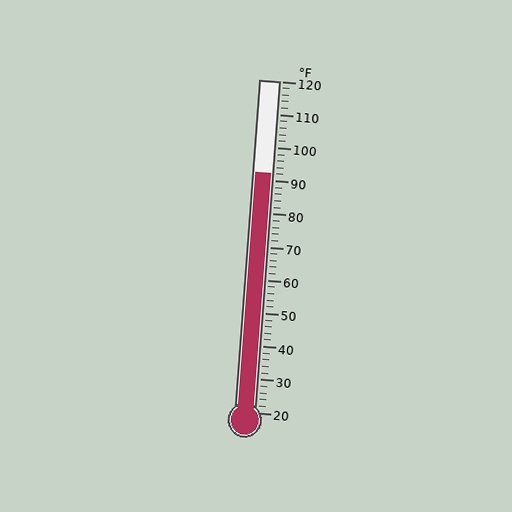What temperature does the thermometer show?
The thermometer shows approximately 92°F.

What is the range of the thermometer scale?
The thermometer scale ranges from 20°F to 120°F.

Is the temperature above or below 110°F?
The temperature is below 110°F.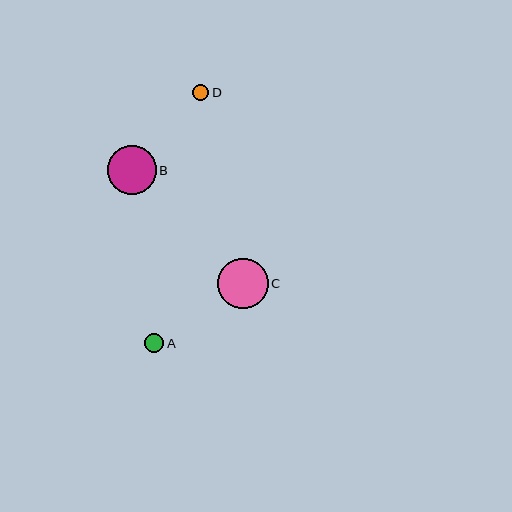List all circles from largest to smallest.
From largest to smallest: C, B, A, D.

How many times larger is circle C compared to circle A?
Circle C is approximately 2.6 times the size of circle A.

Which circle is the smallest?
Circle D is the smallest with a size of approximately 16 pixels.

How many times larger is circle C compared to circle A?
Circle C is approximately 2.6 times the size of circle A.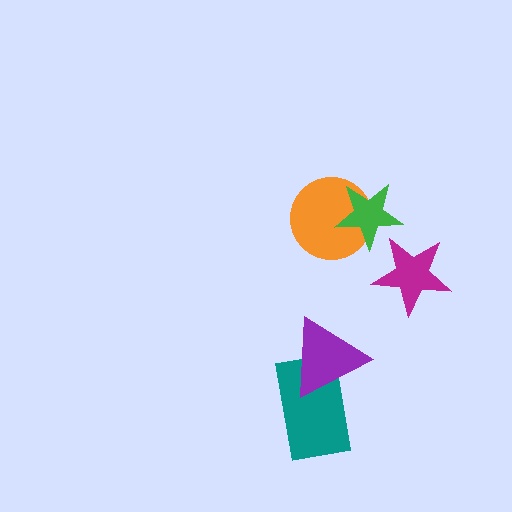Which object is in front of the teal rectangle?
The purple triangle is in front of the teal rectangle.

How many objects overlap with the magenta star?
0 objects overlap with the magenta star.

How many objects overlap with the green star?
1 object overlaps with the green star.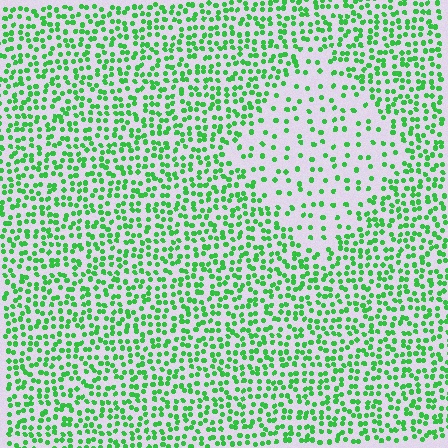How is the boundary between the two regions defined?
The boundary is defined by a change in element density (approximately 2.4x ratio). All elements are the same color, size, and shape.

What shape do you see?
I see a diamond.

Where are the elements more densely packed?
The elements are more densely packed outside the diamond boundary.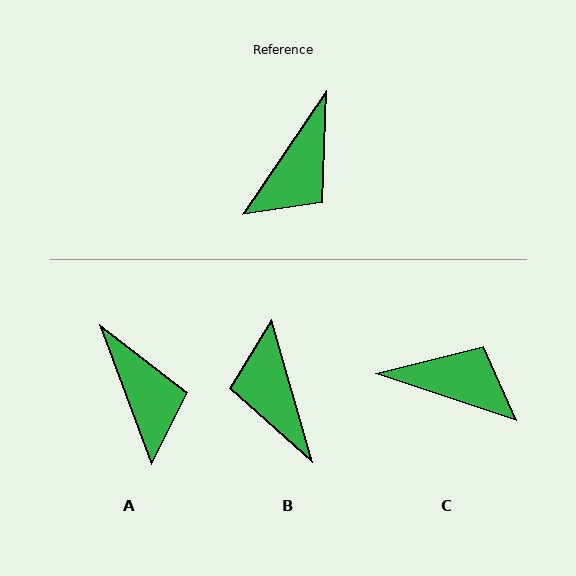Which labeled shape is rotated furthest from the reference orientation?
B, about 130 degrees away.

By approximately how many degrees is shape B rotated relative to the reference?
Approximately 130 degrees clockwise.